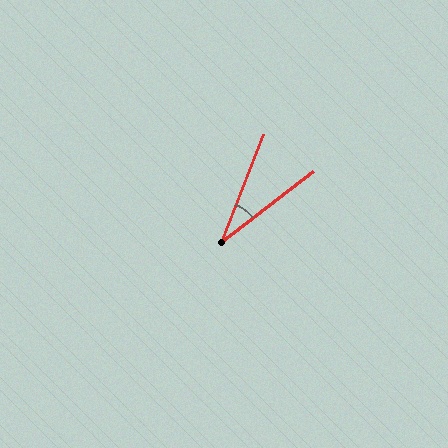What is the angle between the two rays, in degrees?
Approximately 31 degrees.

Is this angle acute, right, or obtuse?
It is acute.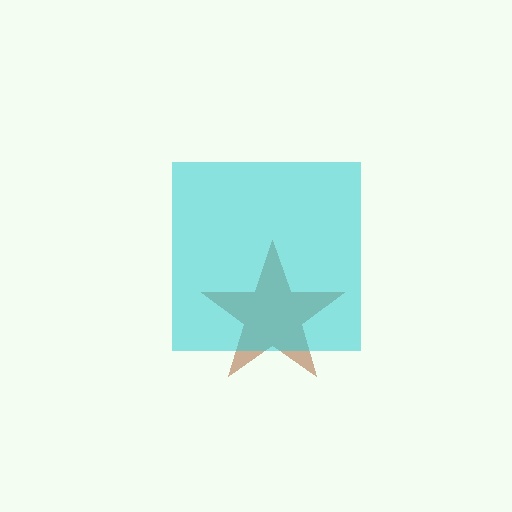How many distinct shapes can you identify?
There are 2 distinct shapes: a brown star, a cyan square.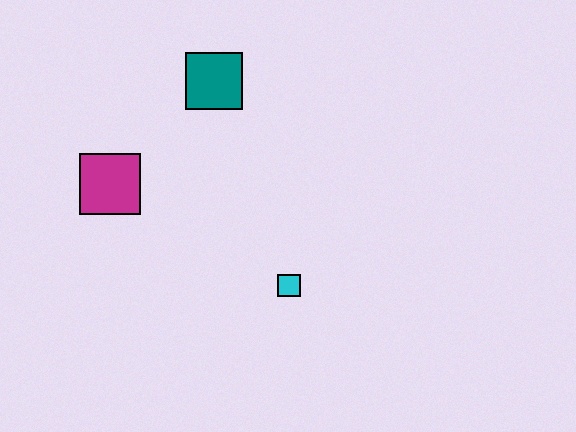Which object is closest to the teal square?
The magenta square is closest to the teal square.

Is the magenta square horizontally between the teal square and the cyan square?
No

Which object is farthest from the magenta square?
The cyan square is farthest from the magenta square.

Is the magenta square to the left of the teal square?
Yes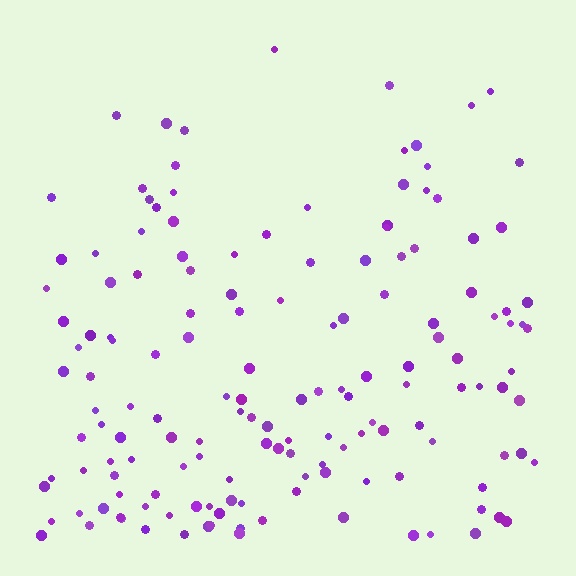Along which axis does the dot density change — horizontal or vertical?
Vertical.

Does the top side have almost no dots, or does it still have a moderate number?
Still a moderate number, just noticeably fewer than the bottom.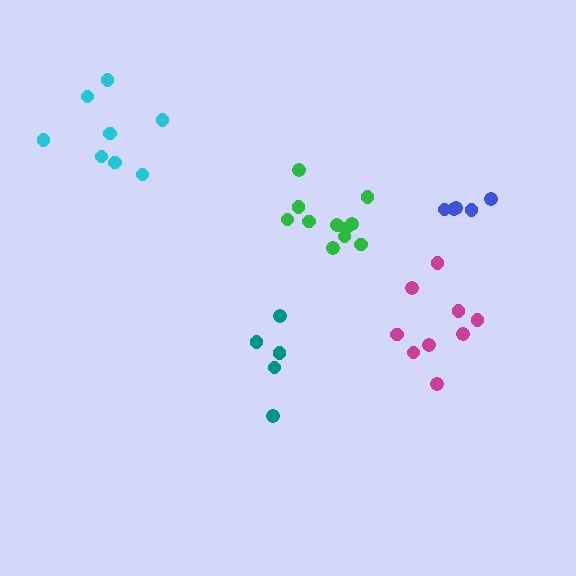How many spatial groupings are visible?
There are 5 spatial groupings.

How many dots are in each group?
Group 1: 5 dots, Group 2: 9 dots, Group 3: 8 dots, Group 4: 5 dots, Group 5: 11 dots (38 total).